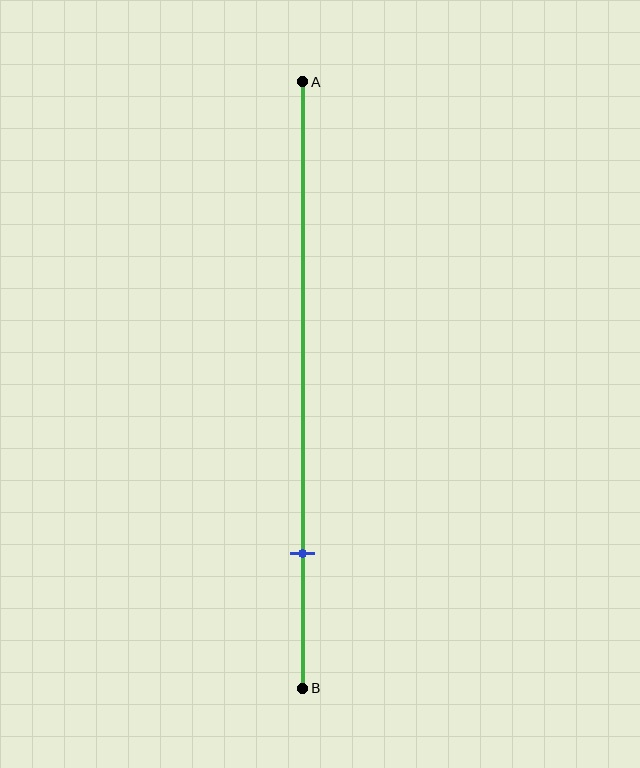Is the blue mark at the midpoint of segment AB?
No, the mark is at about 80% from A, not at the 50% midpoint.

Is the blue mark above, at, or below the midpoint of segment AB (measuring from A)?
The blue mark is below the midpoint of segment AB.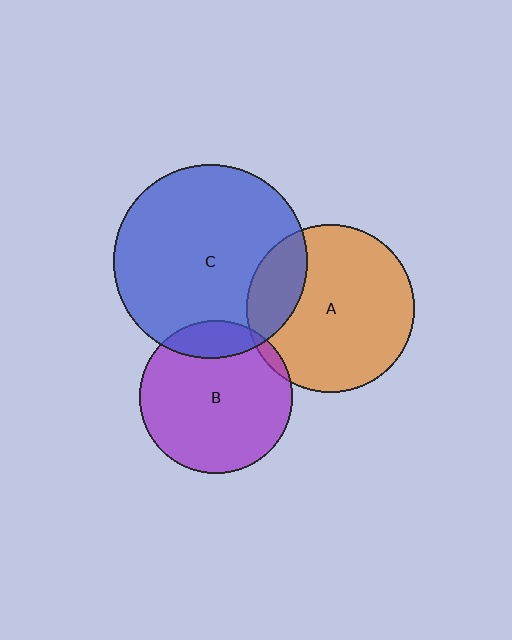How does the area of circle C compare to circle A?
Approximately 1.3 times.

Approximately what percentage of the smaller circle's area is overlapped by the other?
Approximately 5%.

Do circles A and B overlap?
Yes.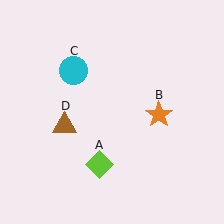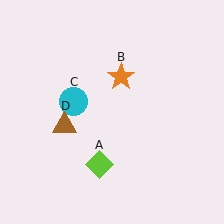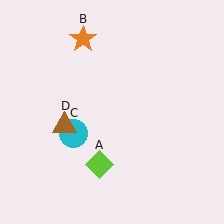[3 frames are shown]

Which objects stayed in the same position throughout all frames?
Lime diamond (object A) and brown triangle (object D) remained stationary.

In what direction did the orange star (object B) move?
The orange star (object B) moved up and to the left.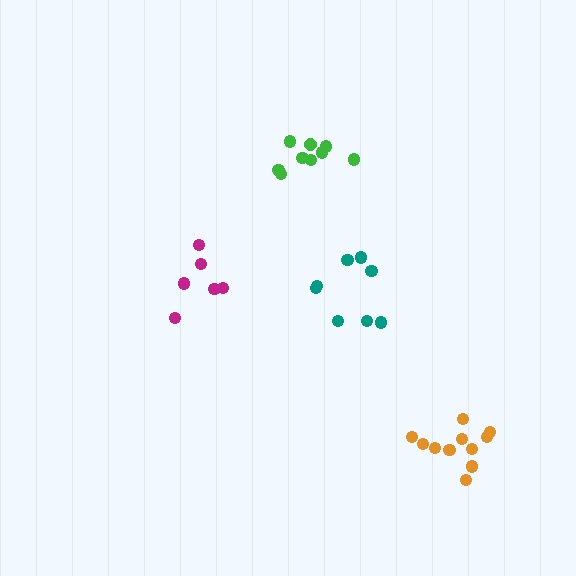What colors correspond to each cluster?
The clusters are colored: magenta, teal, orange, green.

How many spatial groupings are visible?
There are 4 spatial groupings.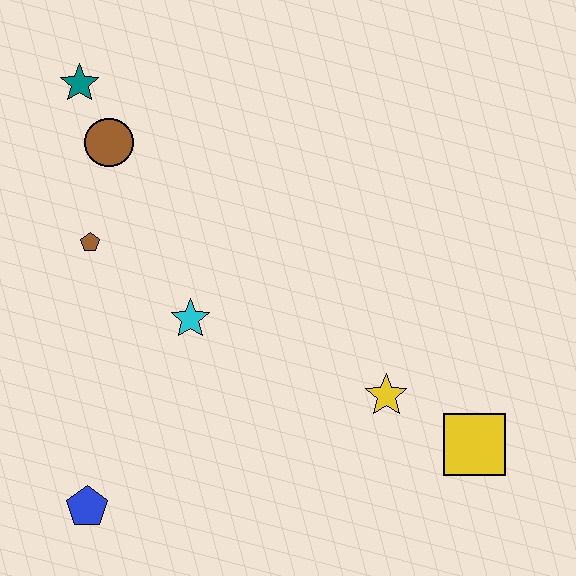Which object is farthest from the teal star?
The yellow square is farthest from the teal star.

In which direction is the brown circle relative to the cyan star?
The brown circle is above the cyan star.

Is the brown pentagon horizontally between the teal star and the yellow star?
Yes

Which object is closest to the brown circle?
The teal star is closest to the brown circle.